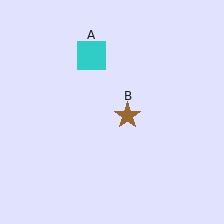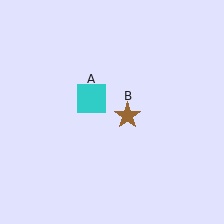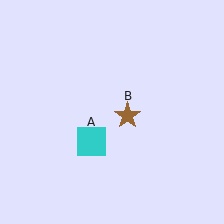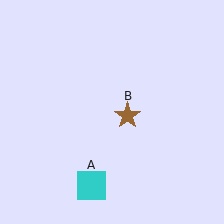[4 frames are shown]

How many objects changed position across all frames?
1 object changed position: cyan square (object A).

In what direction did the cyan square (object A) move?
The cyan square (object A) moved down.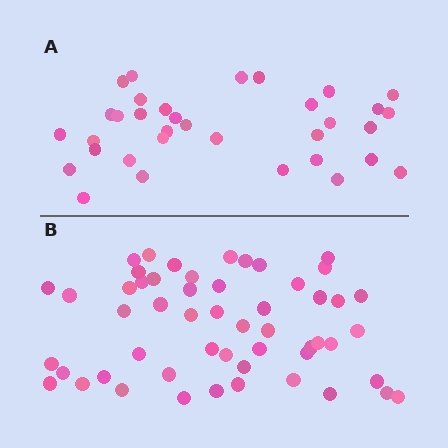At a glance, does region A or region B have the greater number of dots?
Region B (the bottom region) has more dots.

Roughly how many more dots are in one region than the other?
Region B has approximately 20 more dots than region A.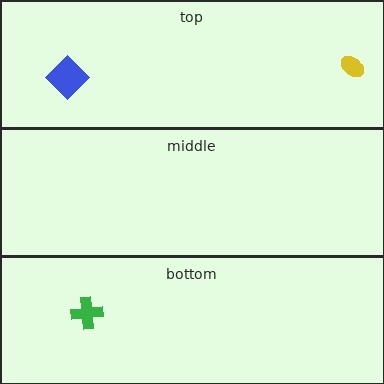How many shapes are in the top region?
2.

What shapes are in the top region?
The blue diamond, the yellow ellipse.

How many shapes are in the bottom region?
1.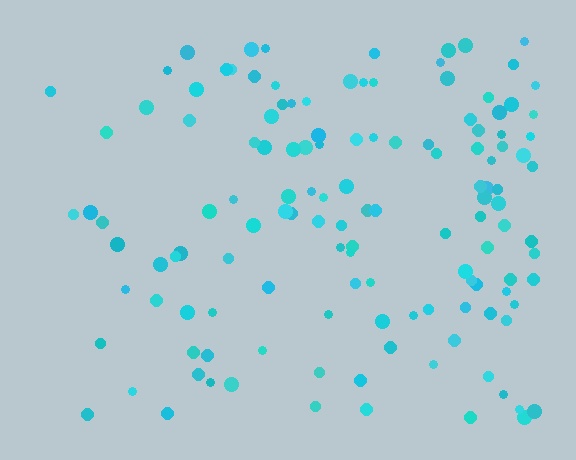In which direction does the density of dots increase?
From left to right, with the right side densest.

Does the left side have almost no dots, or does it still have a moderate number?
Still a moderate number, just noticeably fewer than the right.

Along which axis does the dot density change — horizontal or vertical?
Horizontal.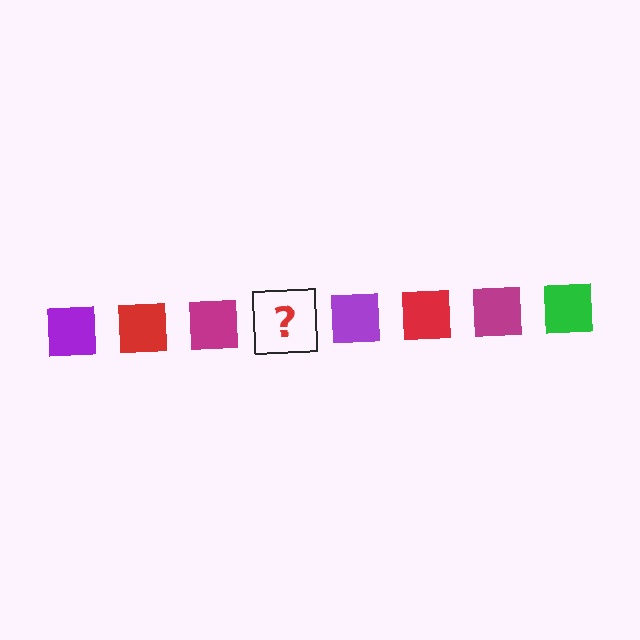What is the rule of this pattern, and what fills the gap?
The rule is that the pattern cycles through purple, red, magenta, green squares. The gap should be filled with a green square.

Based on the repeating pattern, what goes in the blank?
The blank should be a green square.